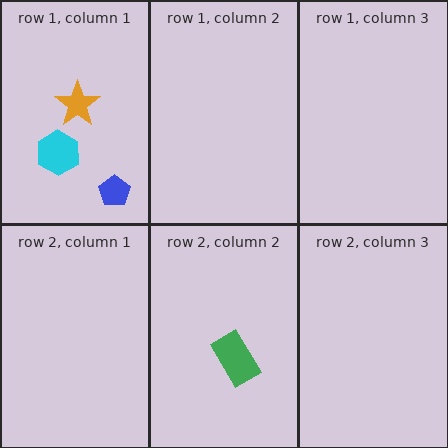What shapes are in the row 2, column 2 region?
The green rectangle.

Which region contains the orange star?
The row 1, column 1 region.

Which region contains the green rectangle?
The row 2, column 2 region.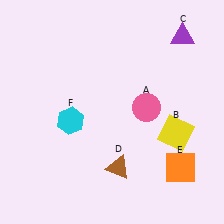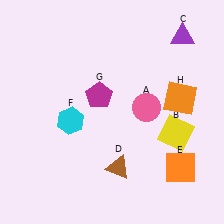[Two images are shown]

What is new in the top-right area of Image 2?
An orange square (H) was added in the top-right area of Image 2.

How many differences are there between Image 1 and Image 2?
There are 2 differences between the two images.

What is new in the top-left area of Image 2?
A magenta pentagon (G) was added in the top-left area of Image 2.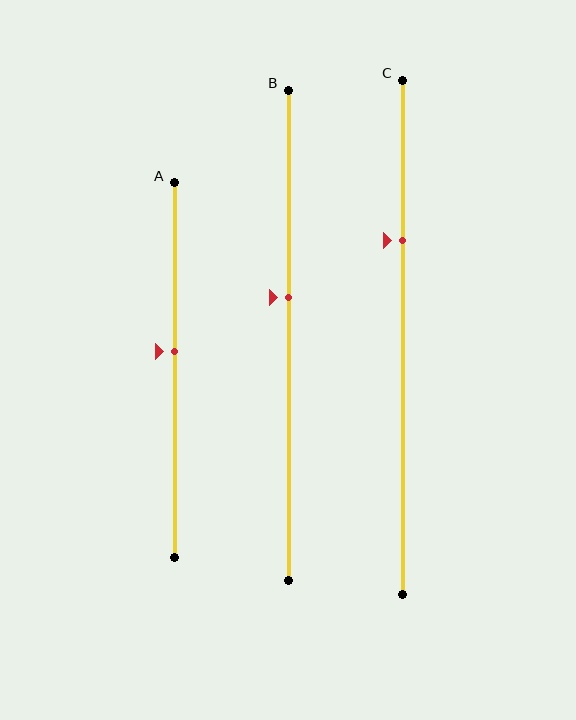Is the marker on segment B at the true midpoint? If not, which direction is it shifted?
No, the marker on segment B is shifted upward by about 8% of the segment length.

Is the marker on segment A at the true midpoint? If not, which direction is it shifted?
No, the marker on segment A is shifted upward by about 5% of the segment length.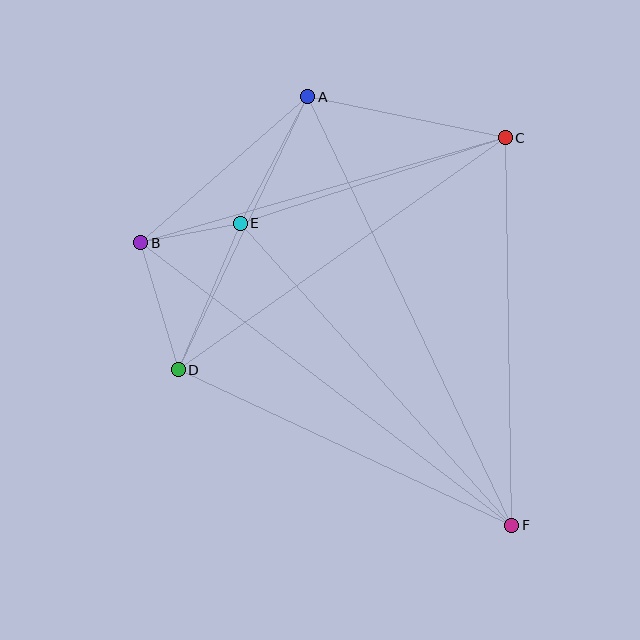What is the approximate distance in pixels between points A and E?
The distance between A and E is approximately 143 pixels.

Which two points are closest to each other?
Points B and E are closest to each other.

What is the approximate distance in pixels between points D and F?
The distance between D and F is approximately 368 pixels.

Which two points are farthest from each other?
Points A and F are farthest from each other.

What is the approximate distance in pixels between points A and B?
The distance between A and B is approximately 222 pixels.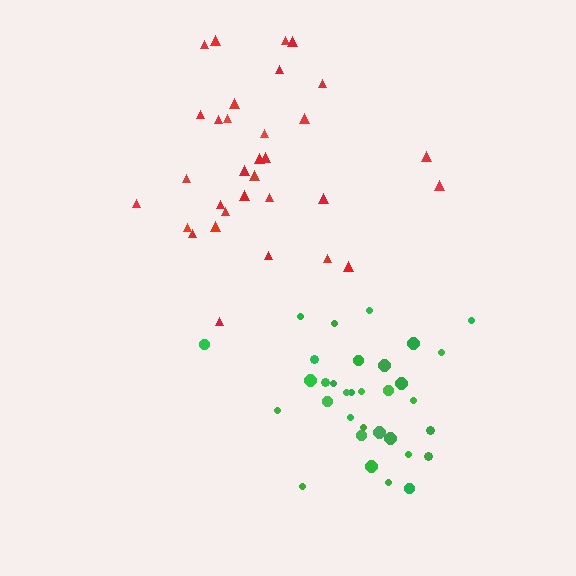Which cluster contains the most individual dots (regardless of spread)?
Green (33).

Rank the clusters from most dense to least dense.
green, red.